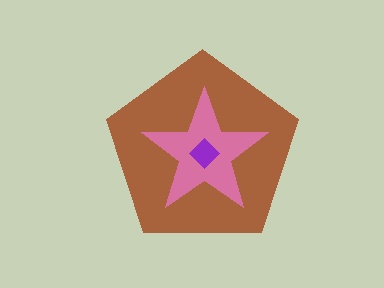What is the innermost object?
The purple diamond.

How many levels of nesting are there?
3.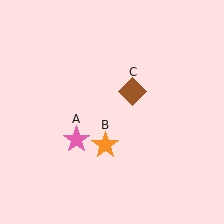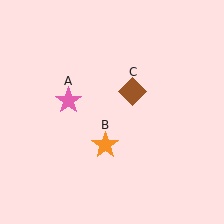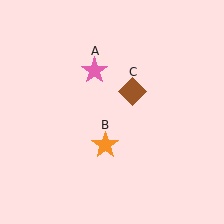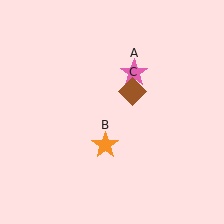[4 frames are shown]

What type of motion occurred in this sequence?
The pink star (object A) rotated clockwise around the center of the scene.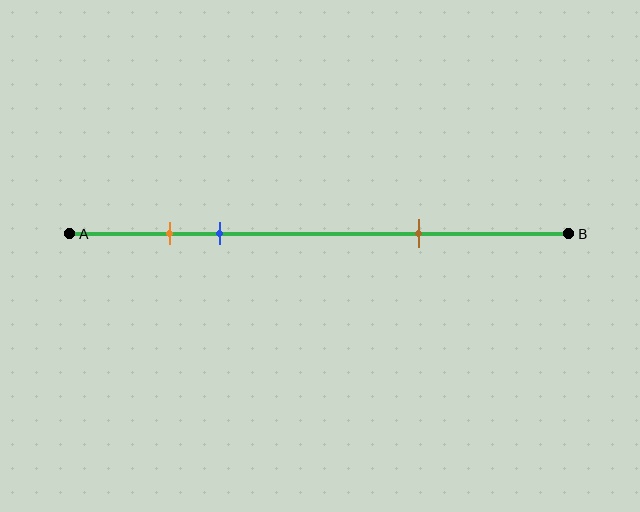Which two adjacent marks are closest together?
The orange and blue marks are the closest adjacent pair.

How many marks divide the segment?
There are 3 marks dividing the segment.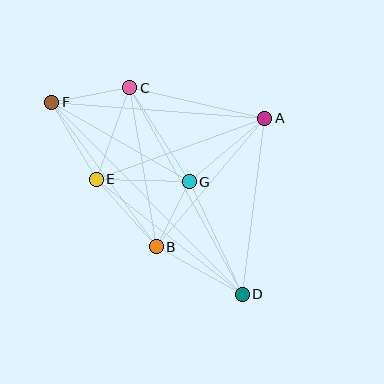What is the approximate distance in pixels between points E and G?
The distance between E and G is approximately 93 pixels.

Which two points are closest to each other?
Points B and G are closest to each other.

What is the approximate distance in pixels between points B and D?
The distance between B and D is approximately 98 pixels.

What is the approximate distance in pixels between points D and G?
The distance between D and G is approximately 124 pixels.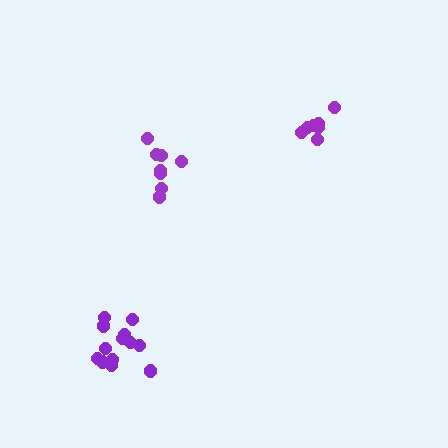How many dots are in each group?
Group 1: 8 dots, Group 2: 8 dots, Group 3: 13 dots (29 total).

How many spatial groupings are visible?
There are 3 spatial groupings.